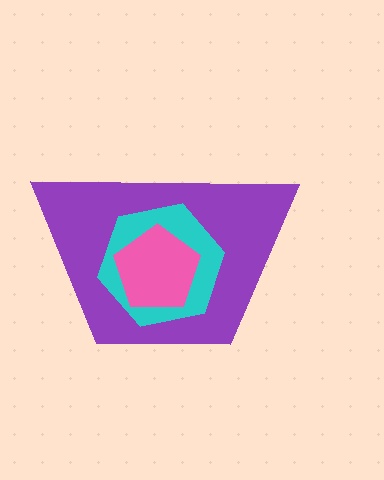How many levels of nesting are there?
3.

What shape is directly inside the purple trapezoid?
The cyan hexagon.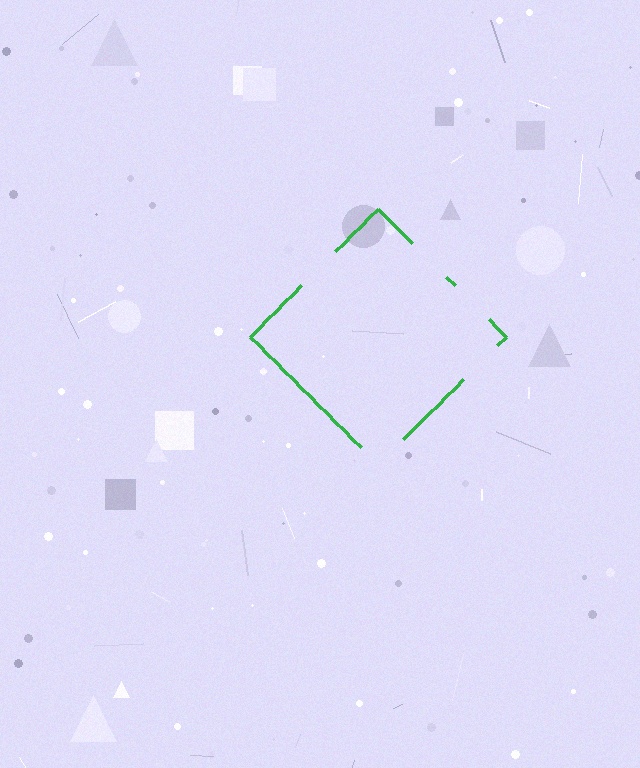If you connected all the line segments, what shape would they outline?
They would outline a diamond.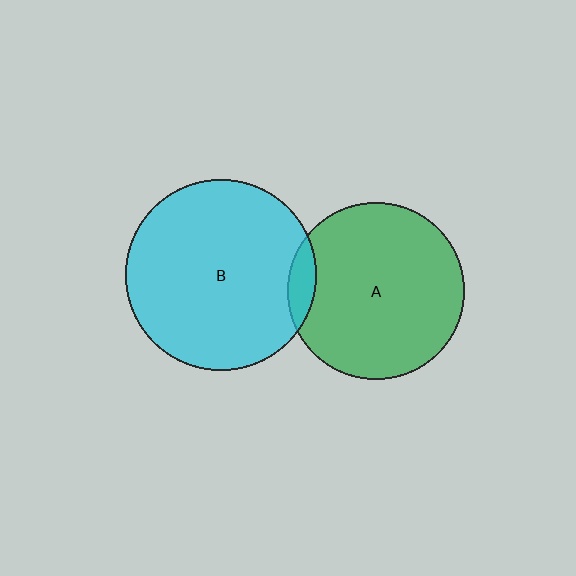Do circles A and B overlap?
Yes.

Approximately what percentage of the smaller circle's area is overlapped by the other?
Approximately 10%.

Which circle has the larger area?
Circle B (cyan).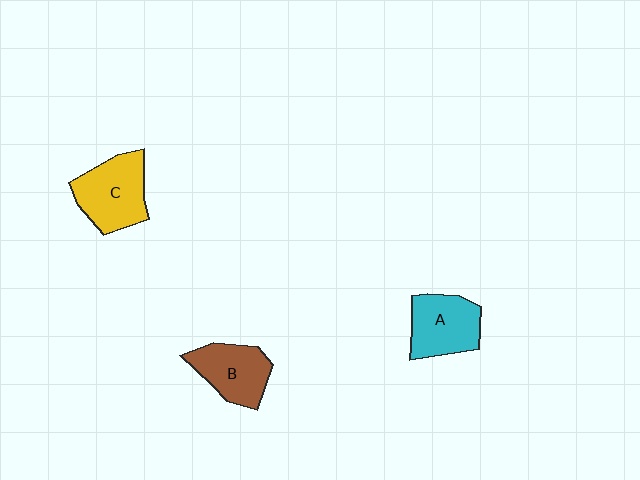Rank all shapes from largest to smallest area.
From largest to smallest: C (yellow), A (cyan), B (brown).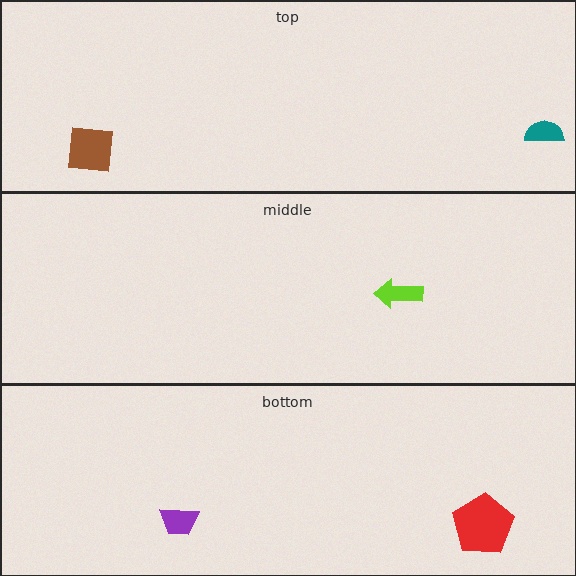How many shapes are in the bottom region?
2.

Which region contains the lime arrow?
The middle region.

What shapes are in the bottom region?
The purple trapezoid, the red pentagon.